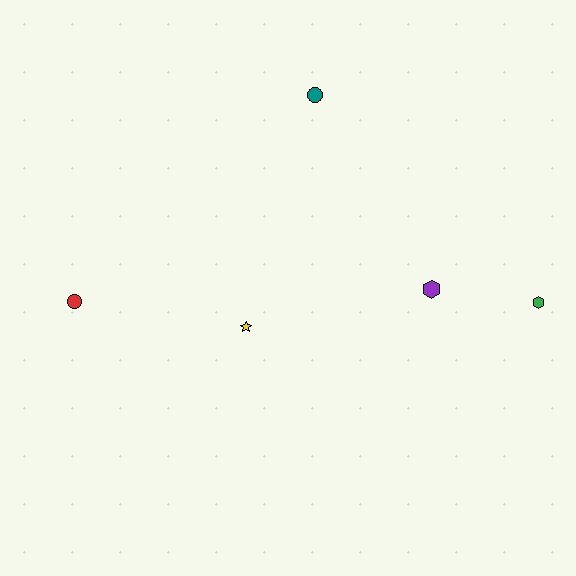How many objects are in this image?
There are 5 objects.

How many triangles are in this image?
There are no triangles.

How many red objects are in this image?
There is 1 red object.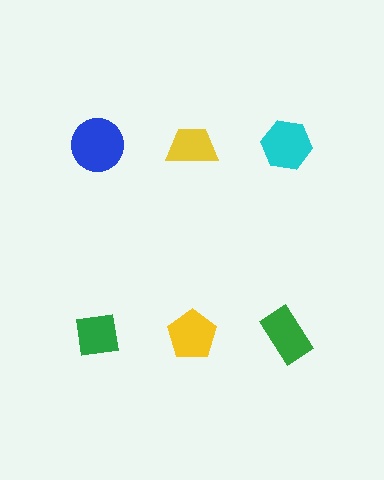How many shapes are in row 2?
3 shapes.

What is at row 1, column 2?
A yellow trapezoid.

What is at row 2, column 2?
A yellow pentagon.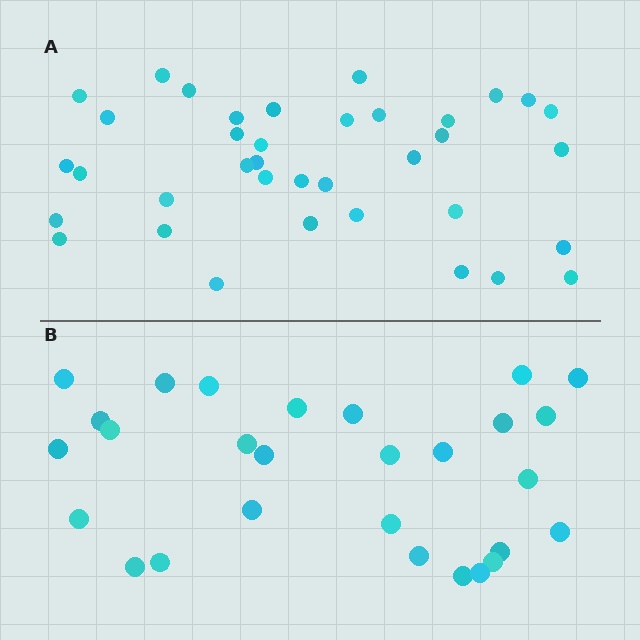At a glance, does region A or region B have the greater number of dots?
Region A (the top region) has more dots.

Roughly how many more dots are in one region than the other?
Region A has roughly 8 or so more dots than region B.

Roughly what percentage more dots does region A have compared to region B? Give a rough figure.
About 30% more.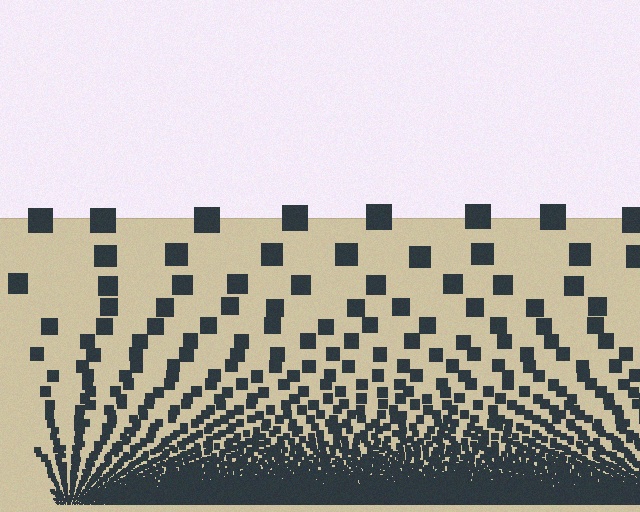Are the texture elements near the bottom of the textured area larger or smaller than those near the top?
Smaller. The gradient is inverted — elements near the bottom are smaller and denser.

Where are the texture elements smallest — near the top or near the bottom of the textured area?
Near the bottom.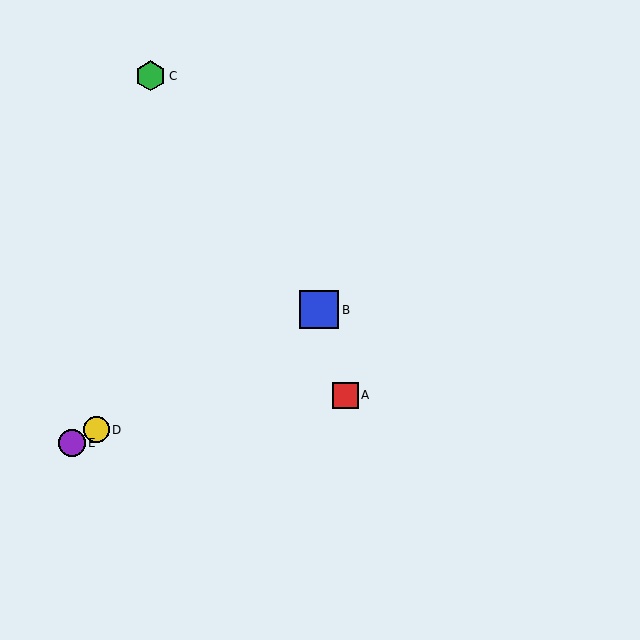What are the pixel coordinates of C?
Object C is at (151, 76).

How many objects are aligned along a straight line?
3 objects (B, D, E) are aligned along a straight line.